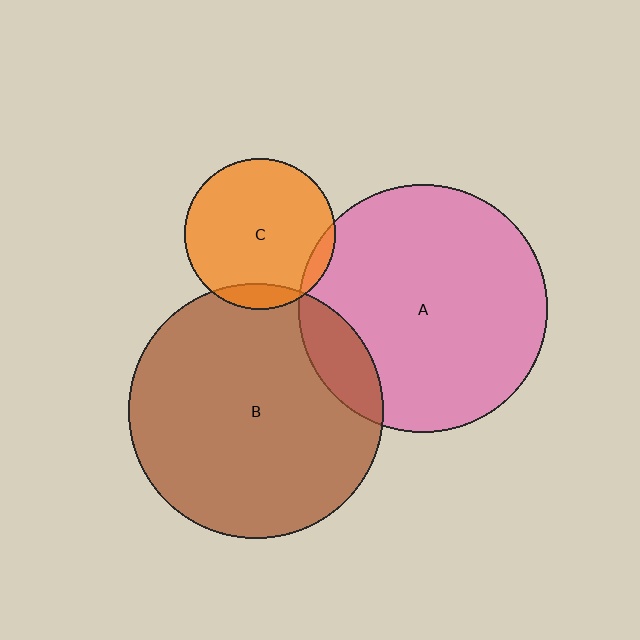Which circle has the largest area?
Circle B (brown).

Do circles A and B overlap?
Yes.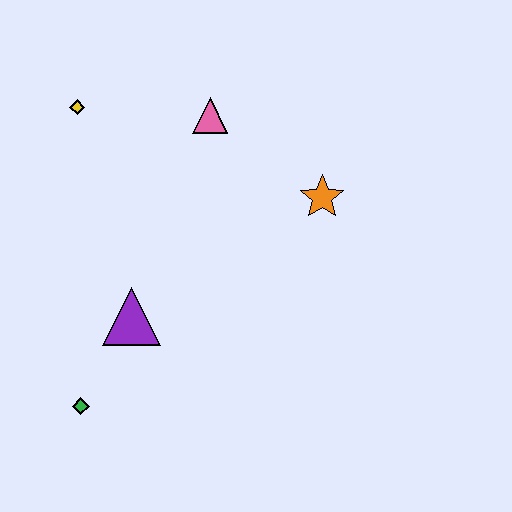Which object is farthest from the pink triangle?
The green diamond is farthest from the pink triangle.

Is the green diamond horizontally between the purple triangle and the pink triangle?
No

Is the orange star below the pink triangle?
Yes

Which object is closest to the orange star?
The pink triangle is closest to the orange star.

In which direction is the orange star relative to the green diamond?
The orange star is to the right of the green diamond.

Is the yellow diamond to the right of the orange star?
No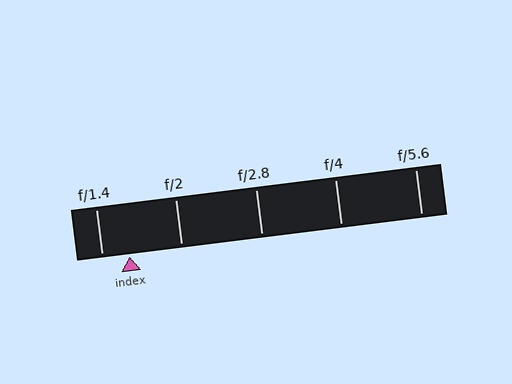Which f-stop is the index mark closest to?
The index mark is closest to f/1.4.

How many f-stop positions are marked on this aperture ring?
There are 5 f-stop positions marked.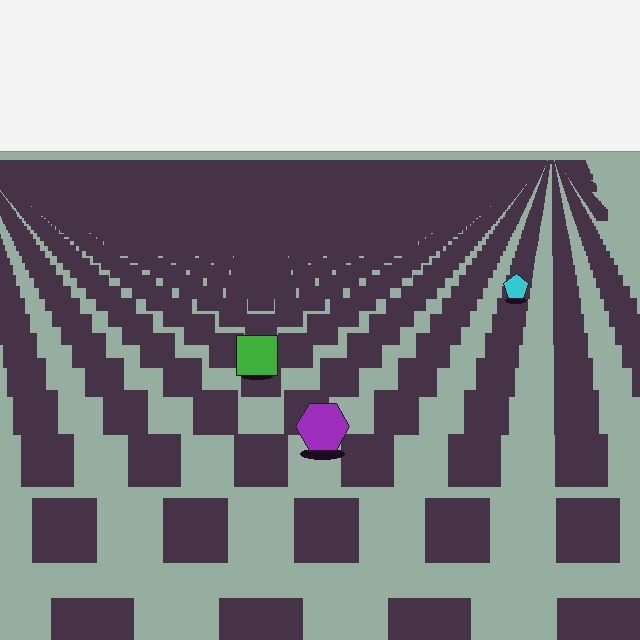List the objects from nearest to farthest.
From nearest to farthest: the purple hexagon, the green square, the cyan pentagon.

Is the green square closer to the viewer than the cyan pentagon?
Yes. The green square is closer — you can tell from the texture gradient: the ground texture is coarser near it.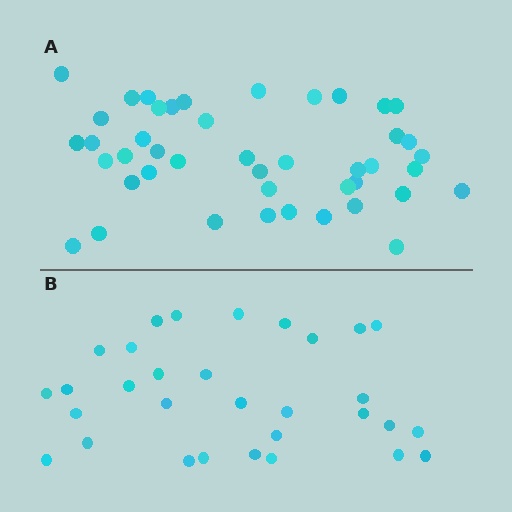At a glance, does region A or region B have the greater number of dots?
Region A (the top region) has more dots.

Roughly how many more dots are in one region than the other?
Region A has approximately 15 more dots than region B.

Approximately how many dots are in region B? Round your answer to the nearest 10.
About 30 dots. (The exact count is 31, which rounds to 30.)